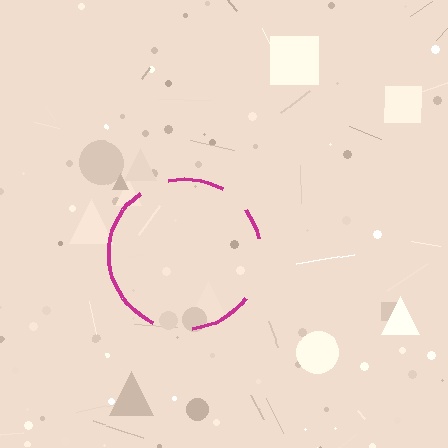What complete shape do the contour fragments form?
The contour fragments form a circle.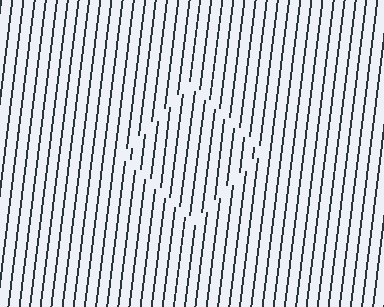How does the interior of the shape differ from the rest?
The interior of the shape contains the same grating, shifted by half a period — the contour is defined by the phase discontinuity where line-ends from the inner and outer gratings abut.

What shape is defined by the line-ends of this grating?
An illusory square. The interior of the shape contains the same grating, shifted by half a period — the contour is defined by the phase discontinuity where line-ends from the inner and outer gratings abut.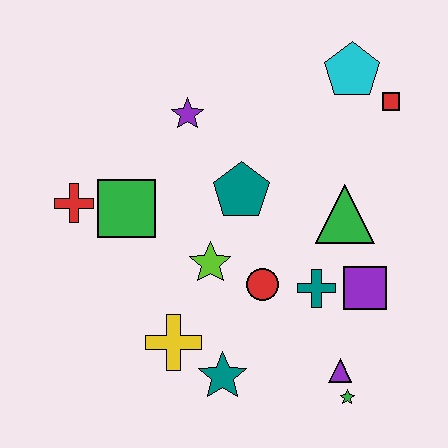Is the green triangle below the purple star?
Yes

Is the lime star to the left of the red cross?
No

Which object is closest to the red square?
The cyan pentagon is closest to the red square.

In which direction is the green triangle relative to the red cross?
The green triangle is to the right of the red cross.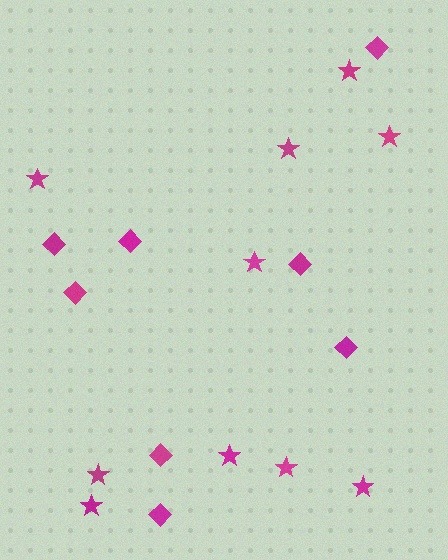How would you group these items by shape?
There are 2 groups: one group of diamonds (8) and one group of stars (10).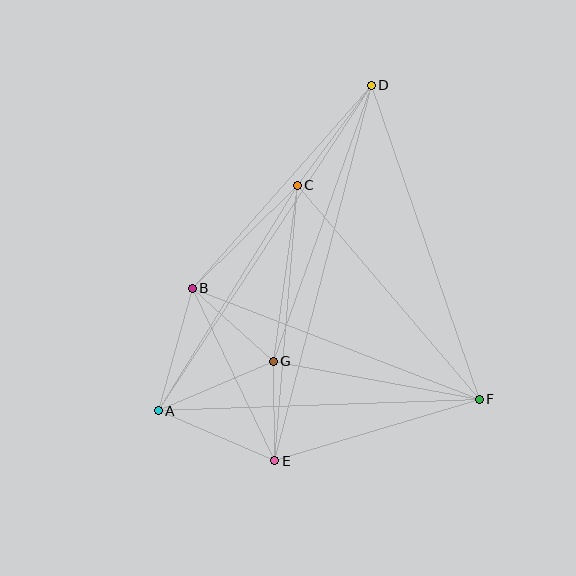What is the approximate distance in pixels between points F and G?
The distance between F and G is approximately 209 pixels.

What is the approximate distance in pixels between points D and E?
The distance between D and E is approximately 388 pixels.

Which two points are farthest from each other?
Points A and D are farthest from each other.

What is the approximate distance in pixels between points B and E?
The distance between B and E is approximately 192 pixels.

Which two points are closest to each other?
Points E and G are closest to each other.